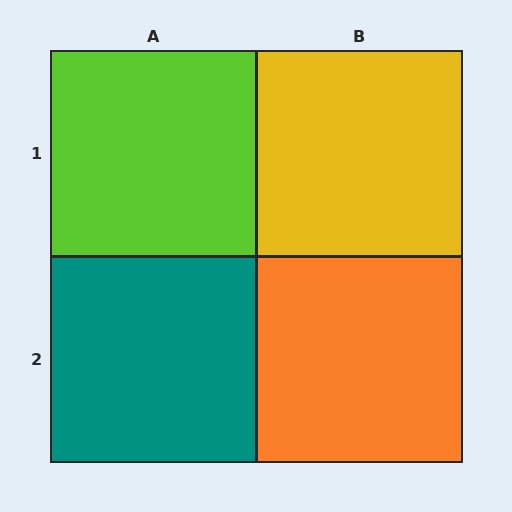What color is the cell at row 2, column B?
Orange.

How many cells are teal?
1 cell is teal.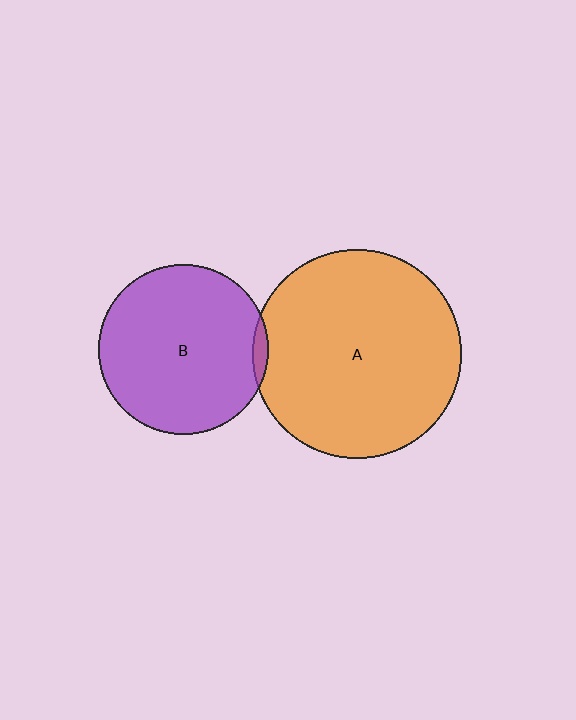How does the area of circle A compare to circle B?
Approximately 1.5 times.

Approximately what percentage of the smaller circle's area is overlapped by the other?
Approximately 5%.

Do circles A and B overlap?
Yes.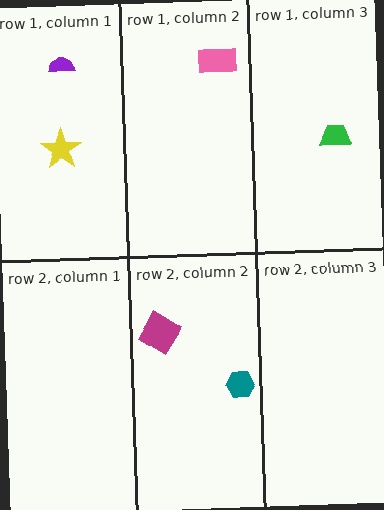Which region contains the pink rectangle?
The row 1, column 2 region.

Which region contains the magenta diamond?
The row 2, column 2 region.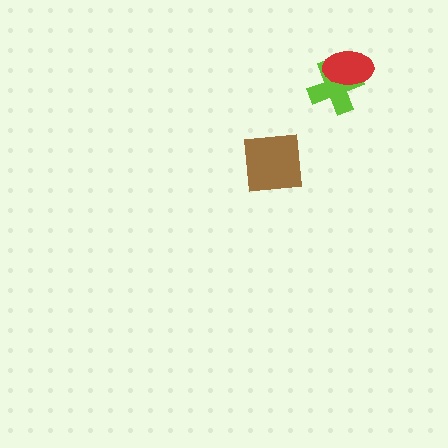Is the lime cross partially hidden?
Yes, it is partially covered by another shape.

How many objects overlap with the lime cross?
1 object overlaps with the lime cross.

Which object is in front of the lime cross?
The red ellipse is in front of the lime cross.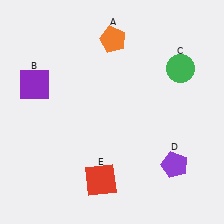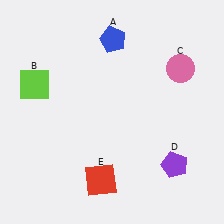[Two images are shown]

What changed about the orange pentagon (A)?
In Image 1, A is orange. In Image 2, it changed to blue.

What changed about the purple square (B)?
In Image 1, B is purple. In Image 2, it changed to lime.